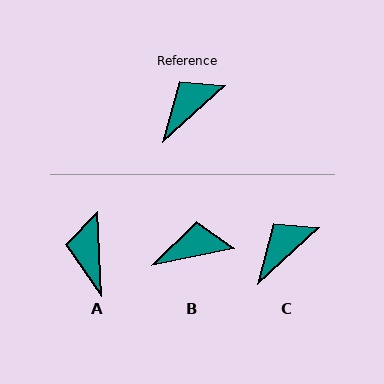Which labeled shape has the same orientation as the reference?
C.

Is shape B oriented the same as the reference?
No, it is off by about 31 degrees.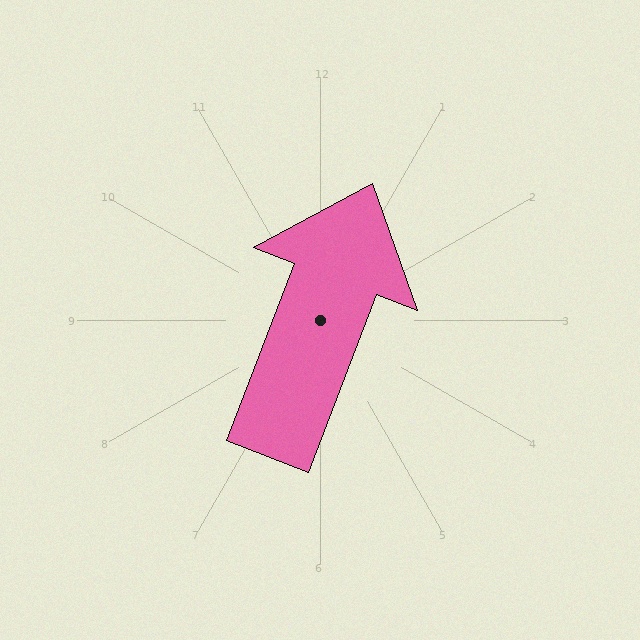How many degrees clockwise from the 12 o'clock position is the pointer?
Approximately 21 degrees.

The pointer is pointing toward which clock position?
Roughly 1 o'clock.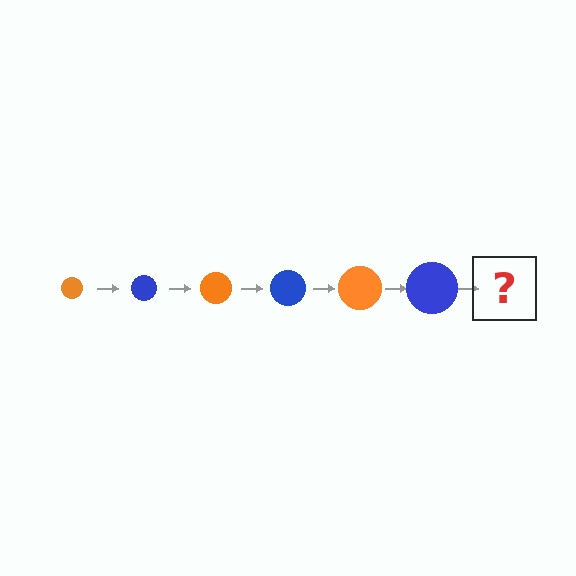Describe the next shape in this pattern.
It should be an orange circle, larger than the previous one.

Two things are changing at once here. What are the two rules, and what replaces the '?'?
The two rules are that the circle grows larger each step and the color cycles through orange and blue. The '?' should be an orange circle, larger than the previous one.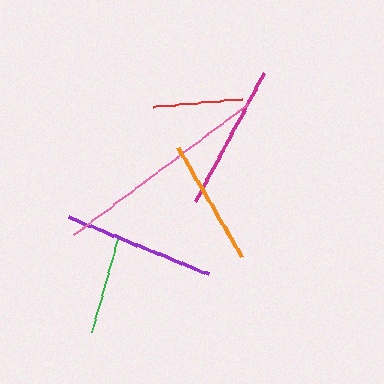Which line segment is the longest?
The pink line is the longest at approximately 218 pixels.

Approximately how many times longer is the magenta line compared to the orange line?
The magenta line is approximately 1.2 times the length of the orange line.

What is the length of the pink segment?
The pink segment is approximately 218 pixels long.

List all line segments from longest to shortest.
From longest to shortest: pink, purple, magenta, orange, green, red.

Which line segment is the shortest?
The red line is the shortest at approximately 90 pixels.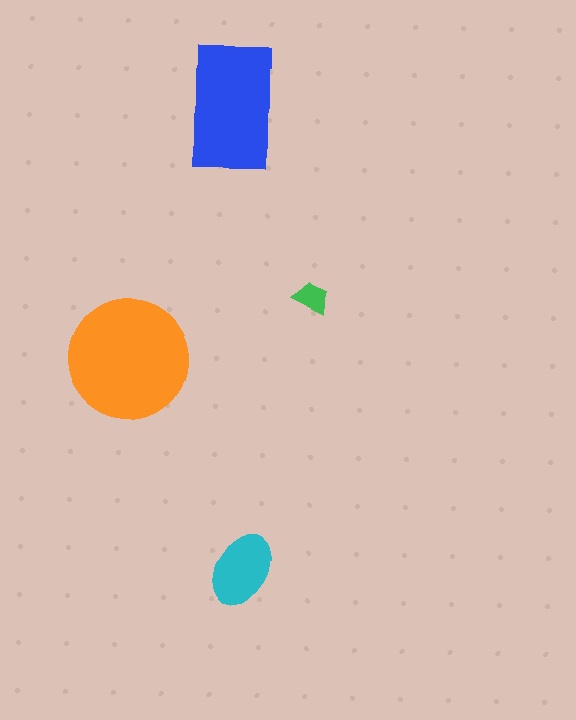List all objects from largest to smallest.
The orange circle, the blue rectangle, the cyan ellipse, the green trapezoid.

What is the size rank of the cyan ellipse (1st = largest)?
3rd.